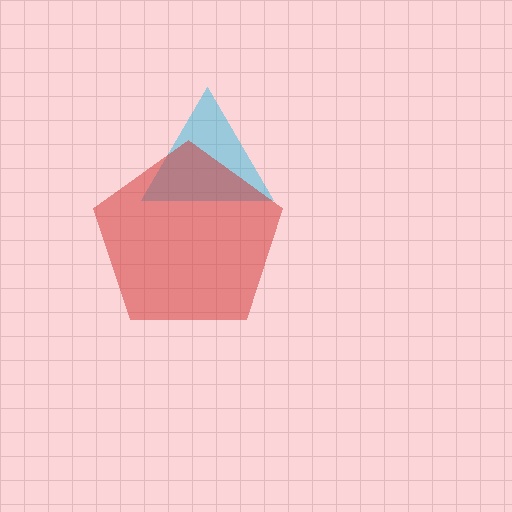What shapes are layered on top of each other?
The layered shapes are: a cyan triangle, a red pentagon.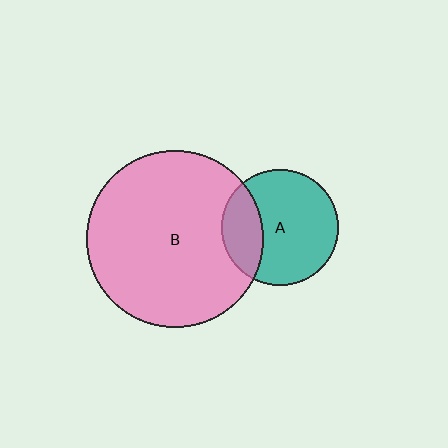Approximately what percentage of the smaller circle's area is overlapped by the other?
Approximately 25%.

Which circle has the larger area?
Circle B (pink).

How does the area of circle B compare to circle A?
Approximately 2.3 times.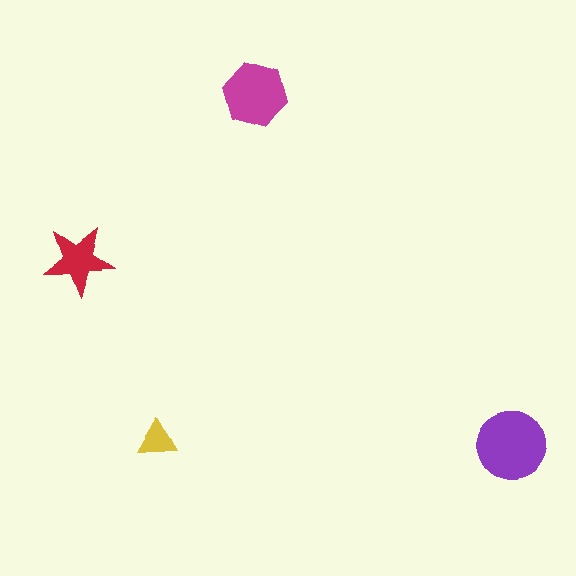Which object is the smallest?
The yellow triangle.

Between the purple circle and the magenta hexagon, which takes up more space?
The purple circle.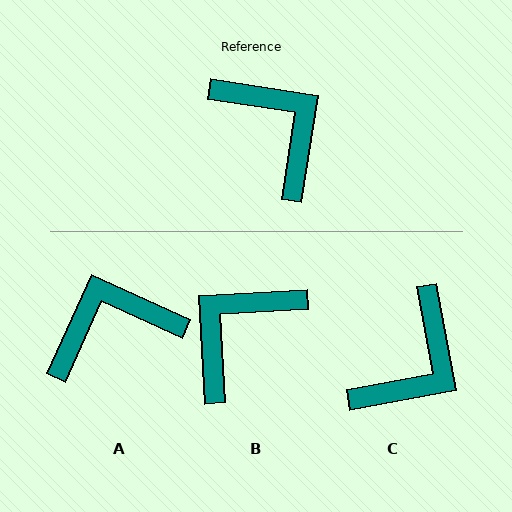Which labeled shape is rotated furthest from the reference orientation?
B, about 102 degrees away.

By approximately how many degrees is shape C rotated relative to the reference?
Approximately 71 degrees clockwise.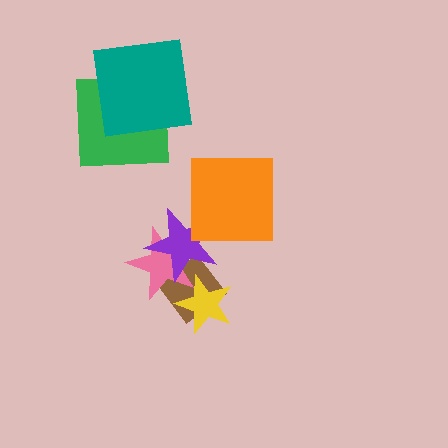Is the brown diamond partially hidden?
Yes, it is partially covered by another shape.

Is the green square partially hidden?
Yes, it is partially covered by another shape.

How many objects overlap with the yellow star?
3 objects overlap with the yellow star.